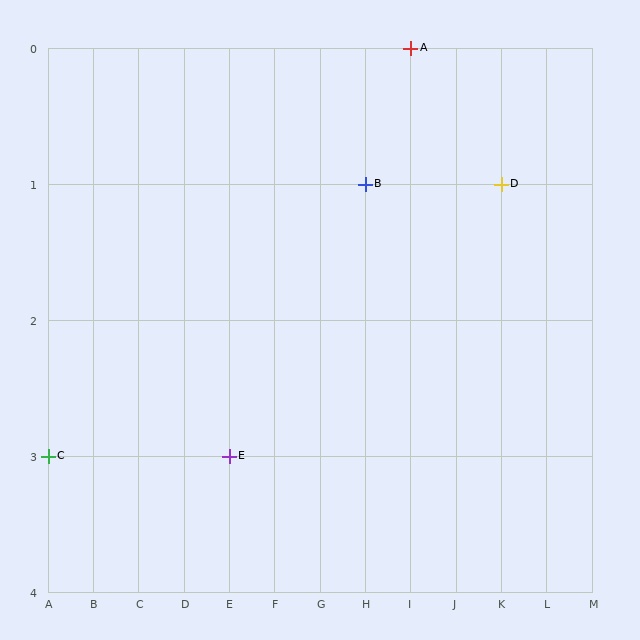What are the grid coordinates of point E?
Point E is at grid coordinates (E, 3).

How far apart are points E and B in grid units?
Points E and B are 3 columns and 2 rows apart (about 3.6 grid units diagonally).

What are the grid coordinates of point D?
Point D is at grid coordinates (K, 1).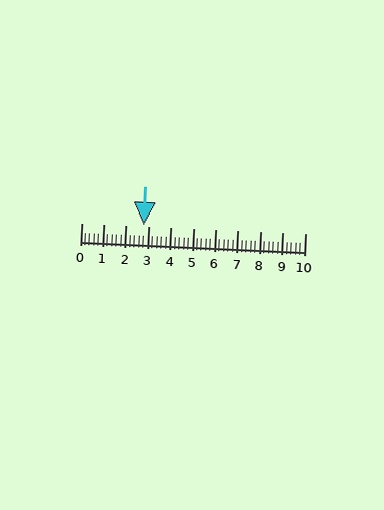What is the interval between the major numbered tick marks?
The major tick marks are spaced 1 units apart.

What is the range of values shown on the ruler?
The ruler shows values from 0 to 10.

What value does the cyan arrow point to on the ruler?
The cyan arrow points to approximately 2.8.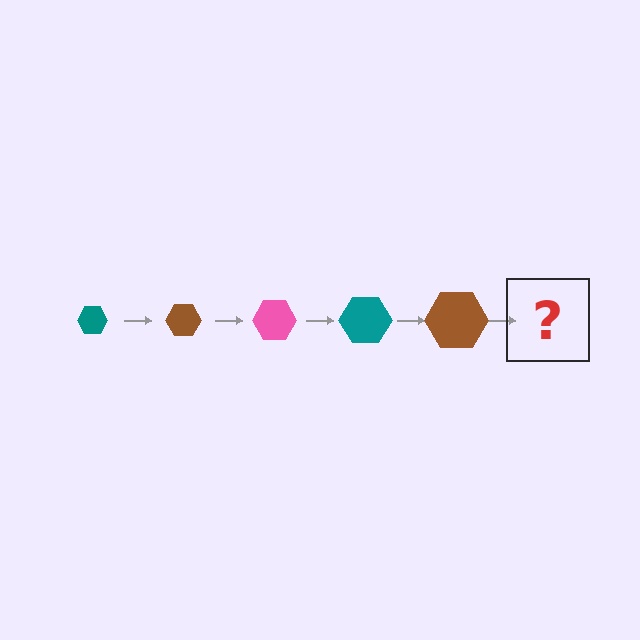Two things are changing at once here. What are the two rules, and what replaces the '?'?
The two rules are that the hexagon grows larger each step and the color cycles through teal, brown, and pink. The '?' should be a pink hexagon, larger than the previous one.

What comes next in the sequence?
The next element should be a pink hexagon, larger than the previous one.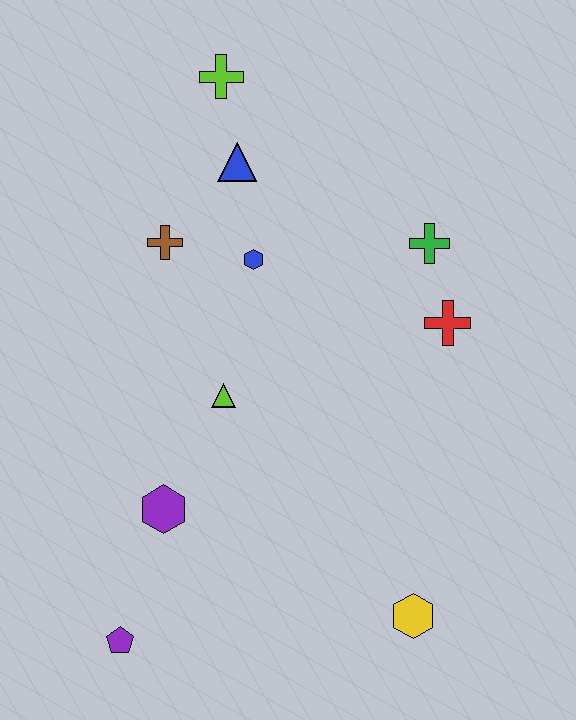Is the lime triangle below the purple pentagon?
No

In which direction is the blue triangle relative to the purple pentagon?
The blue triangle is above the purple pentagon.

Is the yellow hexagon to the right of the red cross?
No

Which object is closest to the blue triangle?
The lime cross is closest to the blue triangle.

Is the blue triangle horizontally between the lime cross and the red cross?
Yes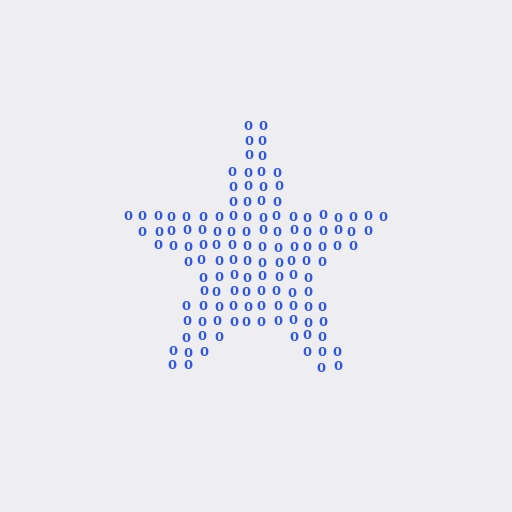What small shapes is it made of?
It is made of small digit 0's.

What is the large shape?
The large shape is a star.